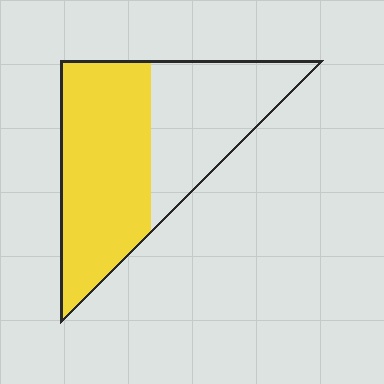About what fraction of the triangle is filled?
About three fifths (3/5).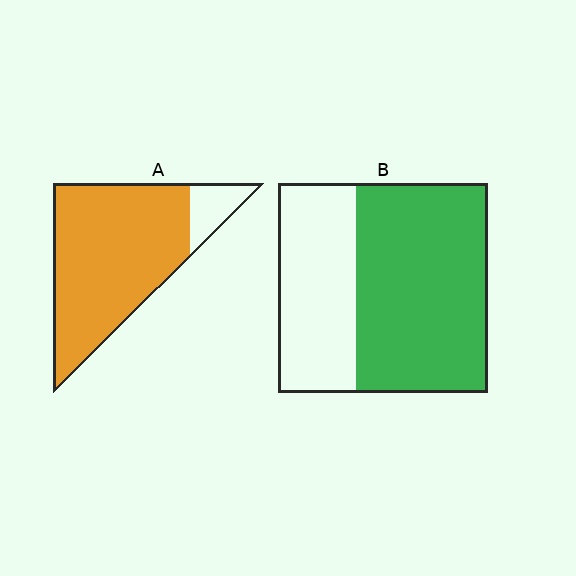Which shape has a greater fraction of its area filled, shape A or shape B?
Shape A.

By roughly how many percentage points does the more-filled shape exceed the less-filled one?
By roughly 25 percentage points (A over B).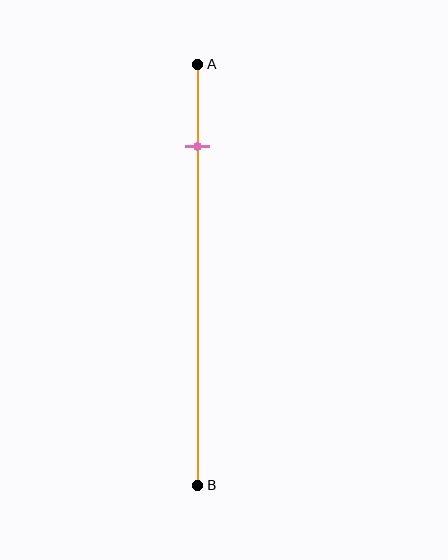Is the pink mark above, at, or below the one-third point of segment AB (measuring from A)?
The pink mark is above the one-third point of segment AB.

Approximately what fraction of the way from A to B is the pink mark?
The pink mark is approximately 20% of the way from A to B.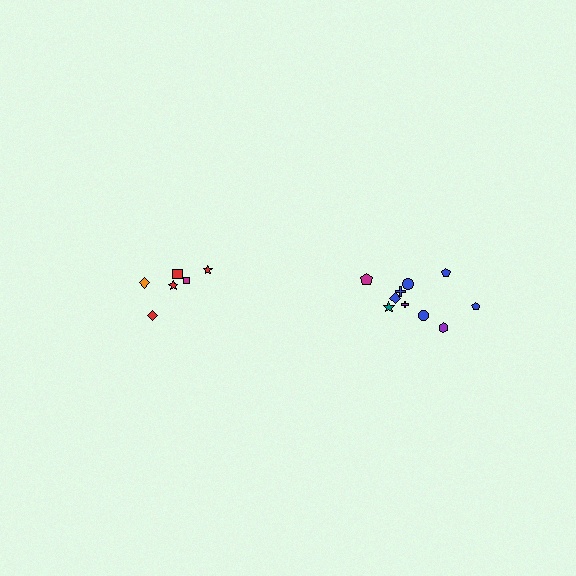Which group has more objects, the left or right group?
The right group.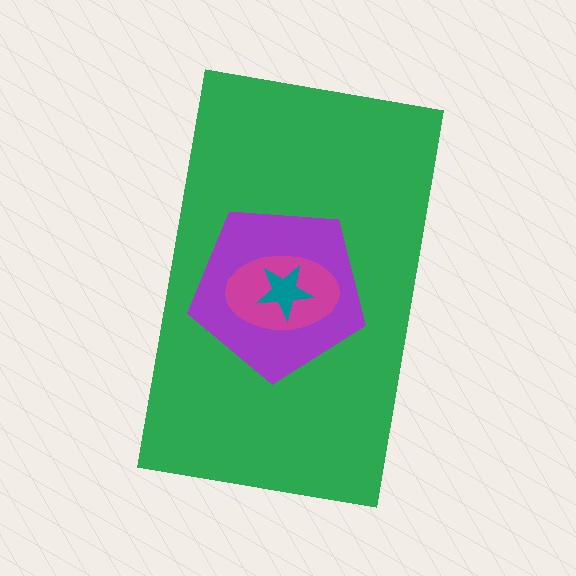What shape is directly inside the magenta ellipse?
The teal star.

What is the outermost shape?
The green rectangle.